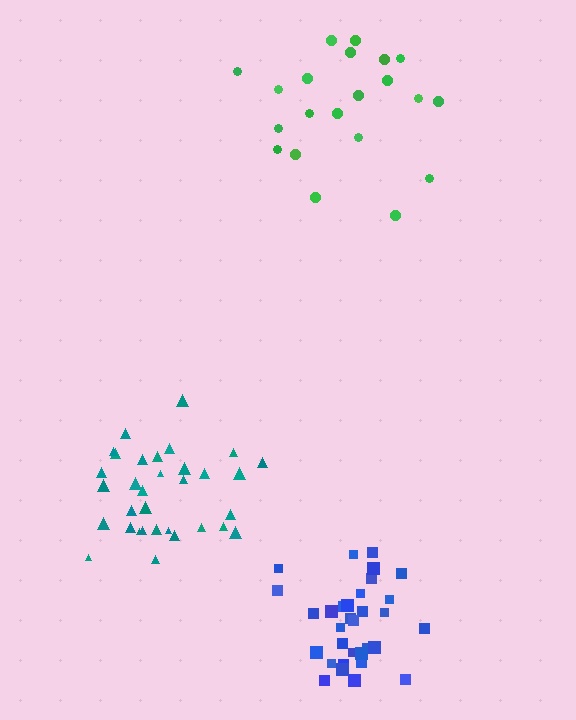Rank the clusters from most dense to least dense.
blue, teal, green.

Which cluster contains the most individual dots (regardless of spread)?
Blue (33).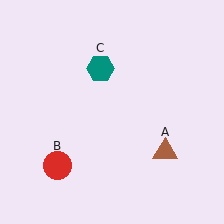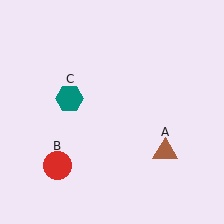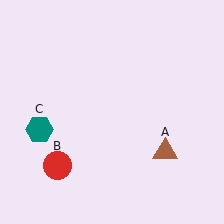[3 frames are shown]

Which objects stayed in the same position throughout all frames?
Brown triangle (object A) and red circle (object B) remained stationary.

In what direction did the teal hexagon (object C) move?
The teal hexagon (object C) moved down and to the left.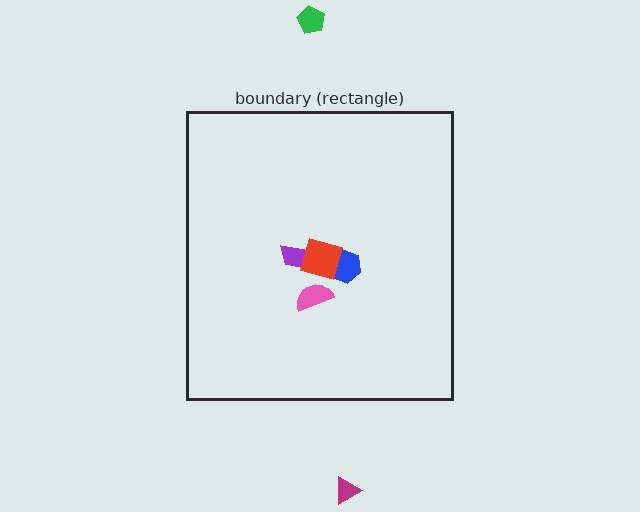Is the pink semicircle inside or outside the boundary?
Inside.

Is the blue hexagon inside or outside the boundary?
Inside.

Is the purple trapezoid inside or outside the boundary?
Inside.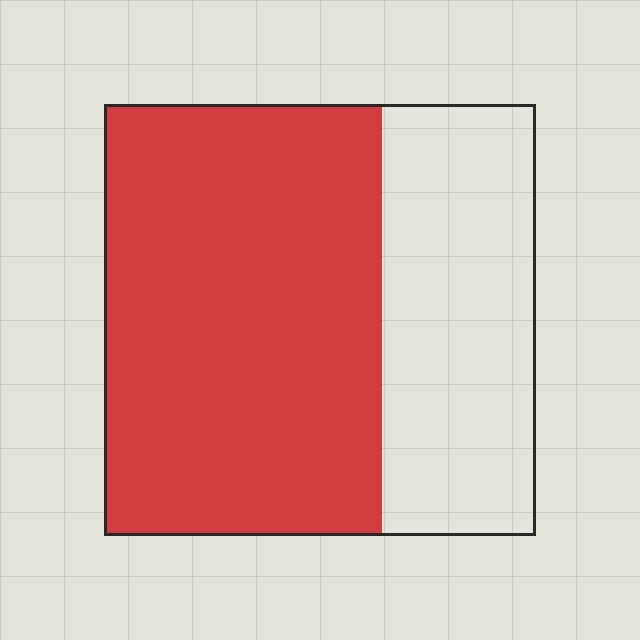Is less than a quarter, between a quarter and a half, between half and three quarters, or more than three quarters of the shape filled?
Between half and three quarters.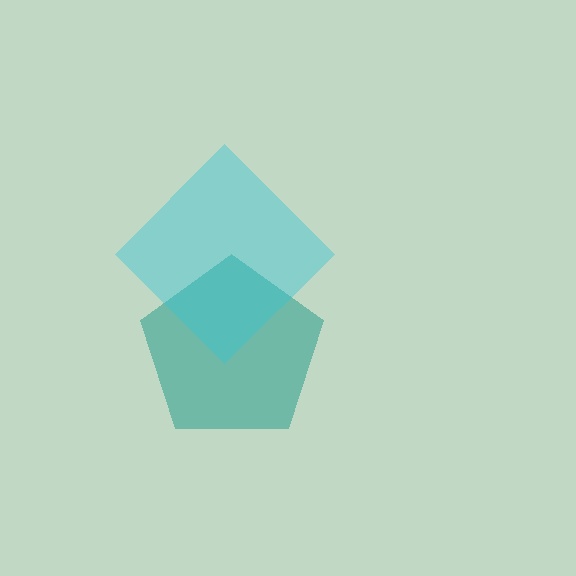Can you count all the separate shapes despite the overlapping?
Yes, there are 2 separate shapes.